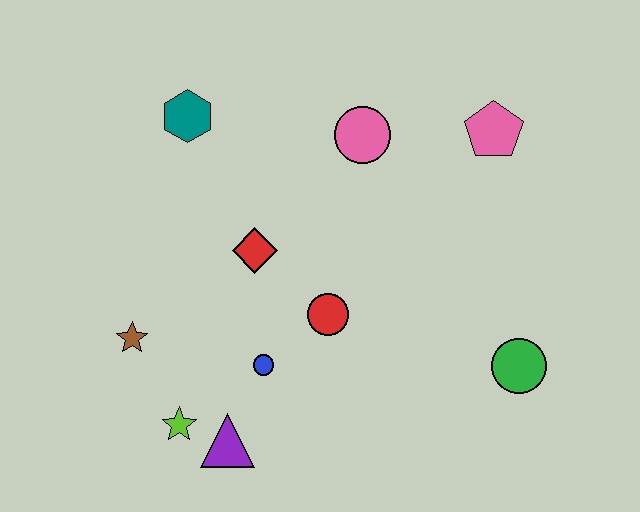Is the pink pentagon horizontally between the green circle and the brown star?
Yes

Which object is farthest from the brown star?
The pink pentagon is farthest from the brown star.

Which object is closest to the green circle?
The red circle is closest to the green circle.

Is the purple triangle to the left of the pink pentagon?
Yes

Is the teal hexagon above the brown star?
Yes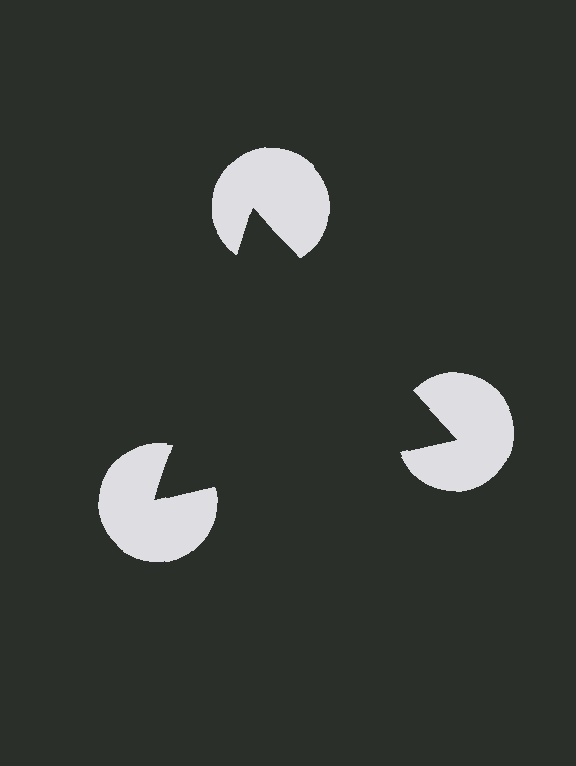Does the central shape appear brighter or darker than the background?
It typically appears slightly darker than the background, even though no actual brightness change is drawn.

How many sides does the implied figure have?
3 sides.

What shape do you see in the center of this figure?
An illusory triangle — its edges are inferred from the aligned wedge cuts in the pac-man discs, not physically drawn.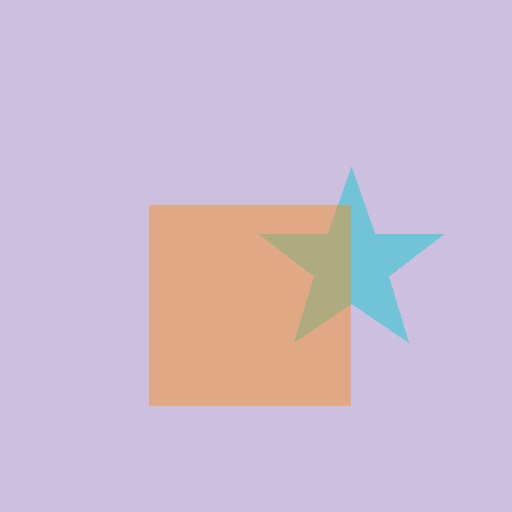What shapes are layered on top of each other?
The layered shapes are: a cyan star, an orange square.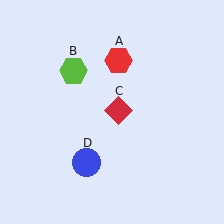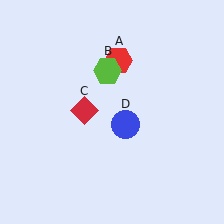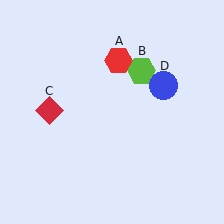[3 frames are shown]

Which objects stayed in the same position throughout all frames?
Red hexagon (object A) remained stationary.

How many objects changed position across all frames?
3 objects changed position: lime hexagon (object B), red diamond (object C), blue circle (object D).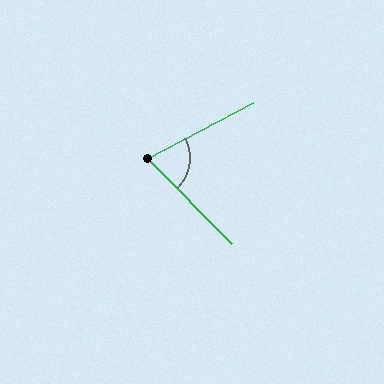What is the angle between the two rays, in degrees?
Approximately 73 degrees.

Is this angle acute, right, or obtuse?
It is acute.